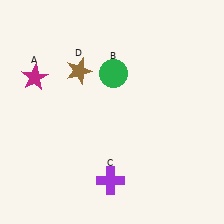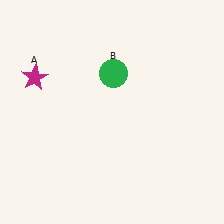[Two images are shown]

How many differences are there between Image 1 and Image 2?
There are 2 differences between the two images.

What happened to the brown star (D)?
The brown star (D) was removed in Image 2. It was in the top-left area of Image 1.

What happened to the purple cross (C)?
The purple cross (C) was removed in Image 2. It was in the bottom-left area of Image 1.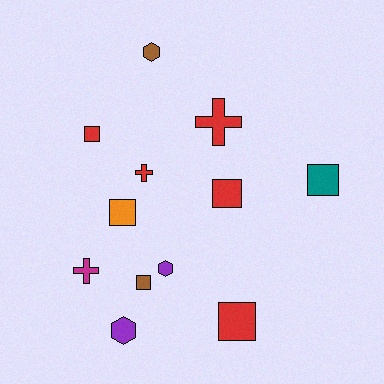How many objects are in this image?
There are 12 objects.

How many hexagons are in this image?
There are 3 hexagons.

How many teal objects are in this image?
There is 1 teal object.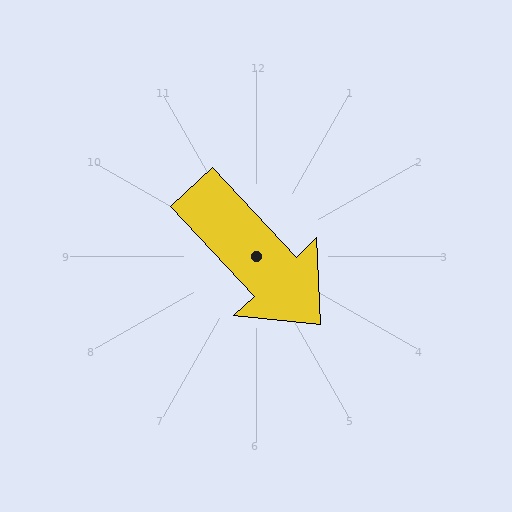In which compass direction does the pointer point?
Southeast.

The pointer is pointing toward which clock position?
Roughly 5 o'clock.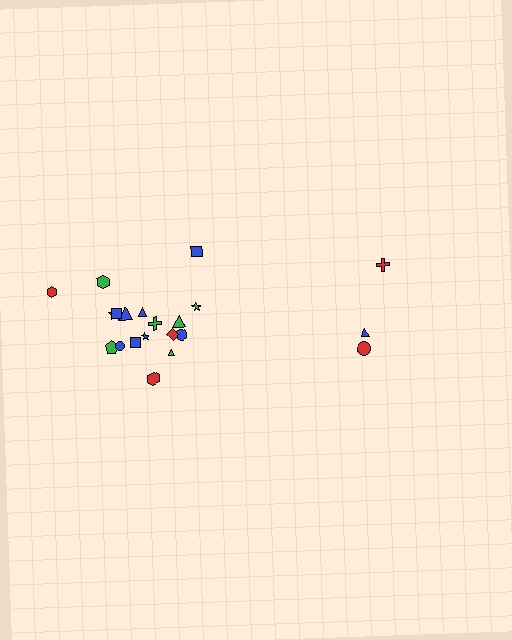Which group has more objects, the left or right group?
The left group.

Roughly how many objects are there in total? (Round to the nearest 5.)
Roughly 20 objects in total.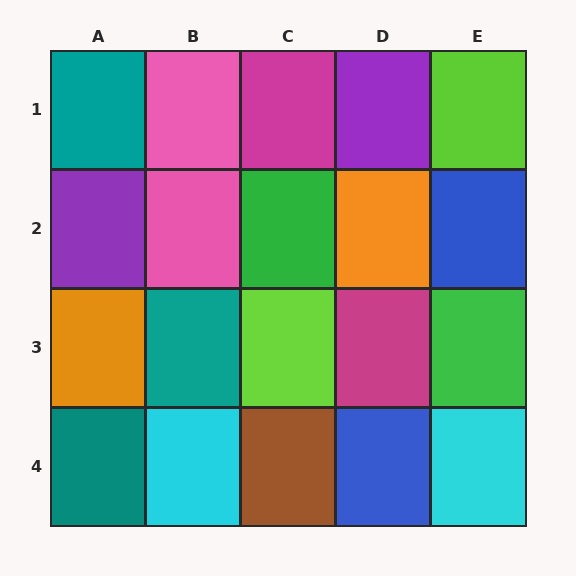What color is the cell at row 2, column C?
Green.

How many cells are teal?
3 cells are teal.